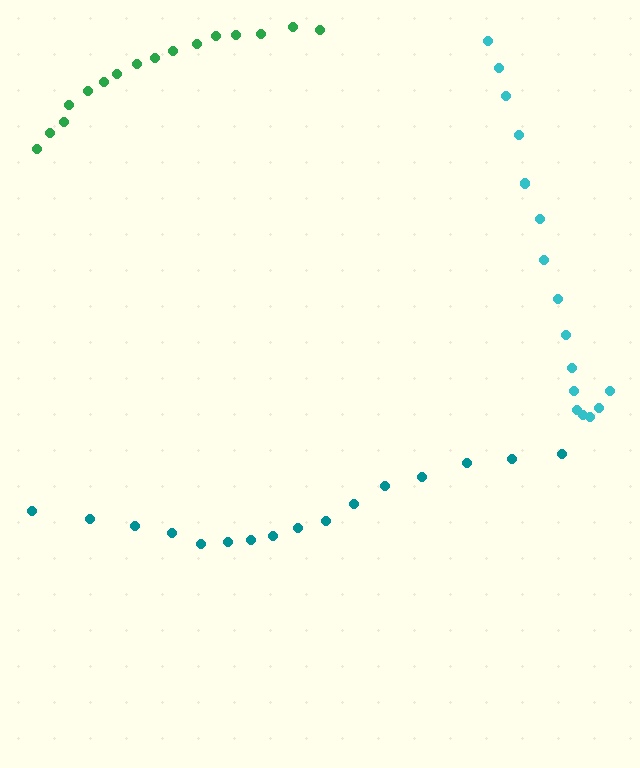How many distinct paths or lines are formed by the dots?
There are 3 distinct paths.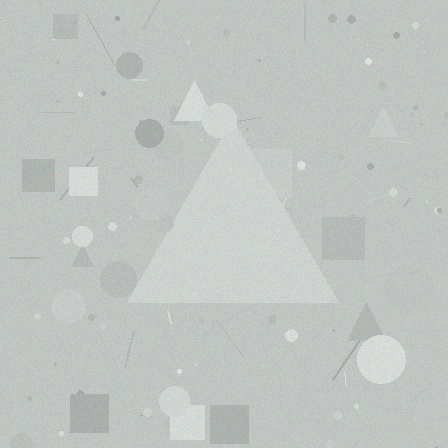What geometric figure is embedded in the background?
A triangle is embedded in the background.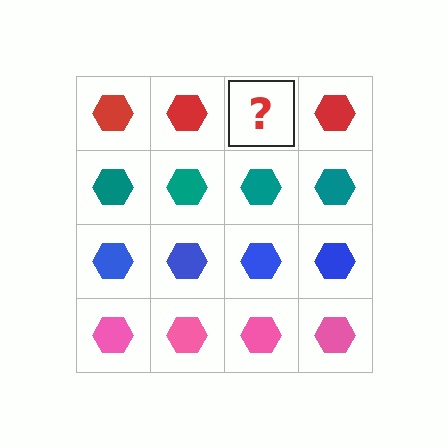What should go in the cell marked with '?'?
The missing cell should contain a red hexagon.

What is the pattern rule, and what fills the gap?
The rule is that each row has a consistent color. The gap should be filled with a red hexagon.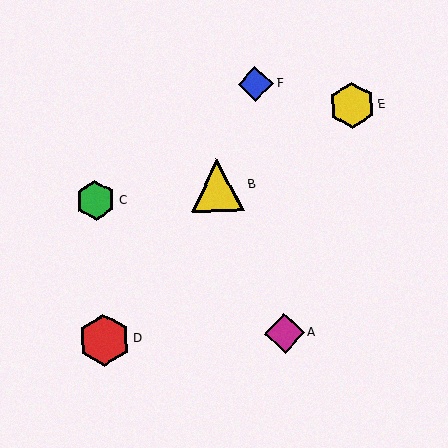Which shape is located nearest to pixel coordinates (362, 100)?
The yellow hexagon (labeled E) at (352, 105) is nearest to that location.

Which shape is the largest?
The yellow triangle (labeled B) is the largest.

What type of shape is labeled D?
Shape D is a red hexagon.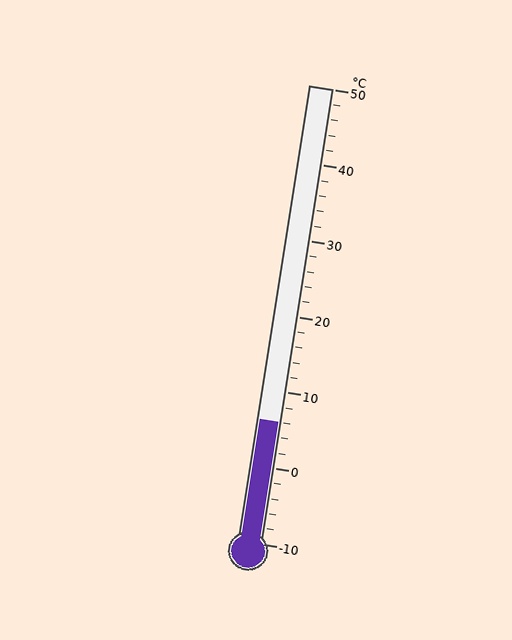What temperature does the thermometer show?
The thermometer shows approximately 6°C.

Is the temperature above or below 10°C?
The temperature is below 10°C.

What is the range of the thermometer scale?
The thermometer scale ranges from -10°C to 50°C.